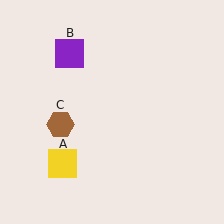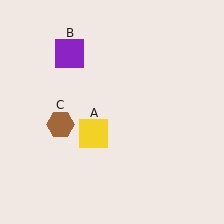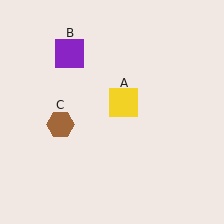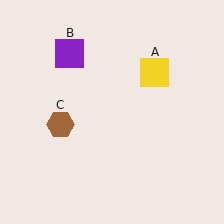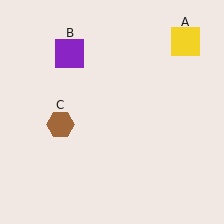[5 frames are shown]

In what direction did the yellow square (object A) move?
The yellow square (object A) moved up and to the right.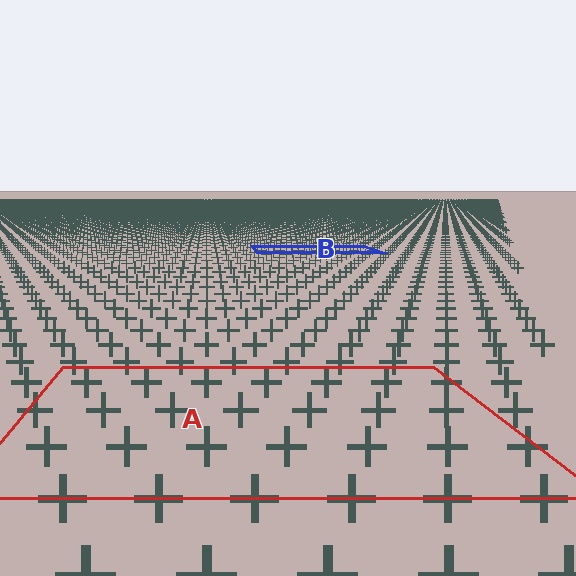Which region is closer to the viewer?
Region A is closer. The texture elements there are larger and more spread out.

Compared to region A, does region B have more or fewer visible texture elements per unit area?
Region B has more texture elements per unit area — they are packed more densely because it is farther away.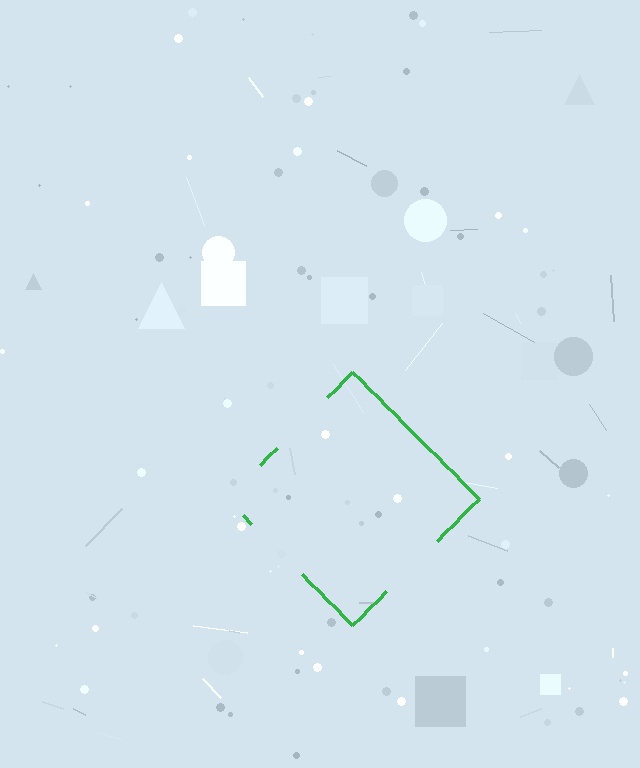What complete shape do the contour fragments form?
The contour fragments form a diamond.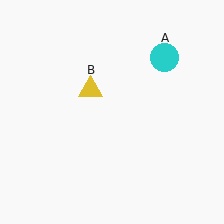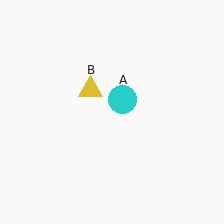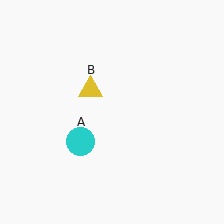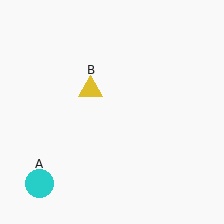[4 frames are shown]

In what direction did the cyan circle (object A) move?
The cyan circle (object A) moved down and to the left.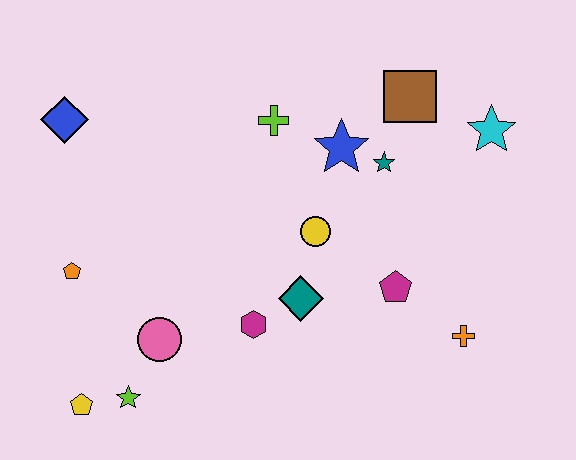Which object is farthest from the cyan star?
The yellow pentagon is farthest from the cyan star.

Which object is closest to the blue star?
The teal star is closest to the blue star.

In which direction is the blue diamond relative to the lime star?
The blue diamond is above the lime star.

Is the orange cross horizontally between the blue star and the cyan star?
Yes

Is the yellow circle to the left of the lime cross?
No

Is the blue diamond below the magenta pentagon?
No